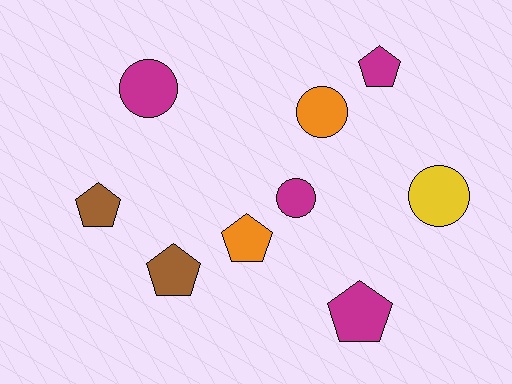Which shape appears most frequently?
Pentagon, with 5 objects.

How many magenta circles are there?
There are 2 magenta circles.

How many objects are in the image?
There are 9 objects.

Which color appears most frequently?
Magenta, with 4 objects.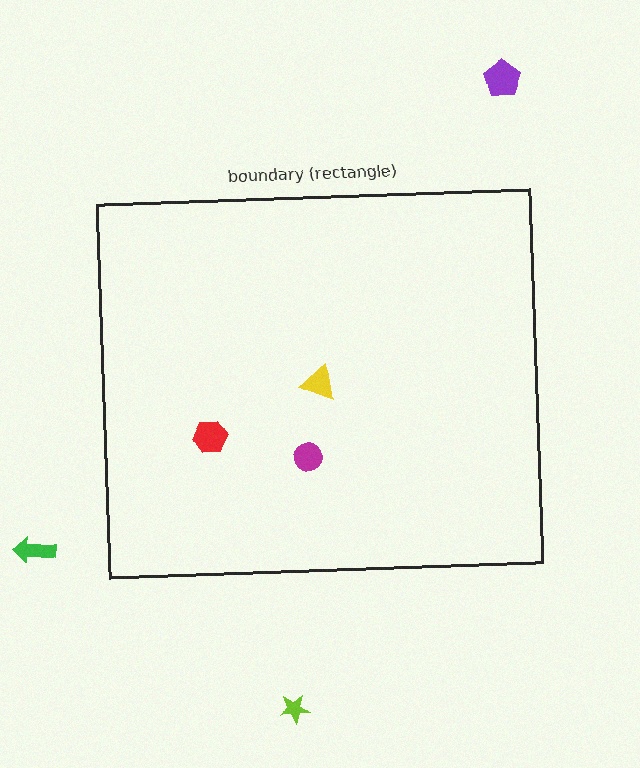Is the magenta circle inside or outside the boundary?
Inside.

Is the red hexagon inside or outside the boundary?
Inside.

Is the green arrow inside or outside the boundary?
Outside.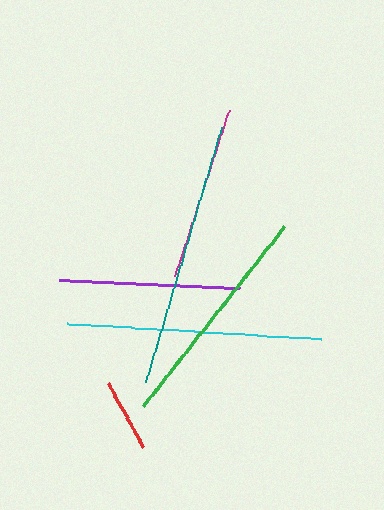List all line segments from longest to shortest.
From longest to shortest: teal, cyan, green, purple, magenta, red.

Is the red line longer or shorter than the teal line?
The teal line is longer than the red line.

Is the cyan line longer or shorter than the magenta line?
The cyan line is longer than the magenta line.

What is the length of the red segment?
The red segment is approximately 73 pixels long.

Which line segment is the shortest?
The red line is the shortest at approximately 73 pixels.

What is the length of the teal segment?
The teal segment is approximately 266 pixels long.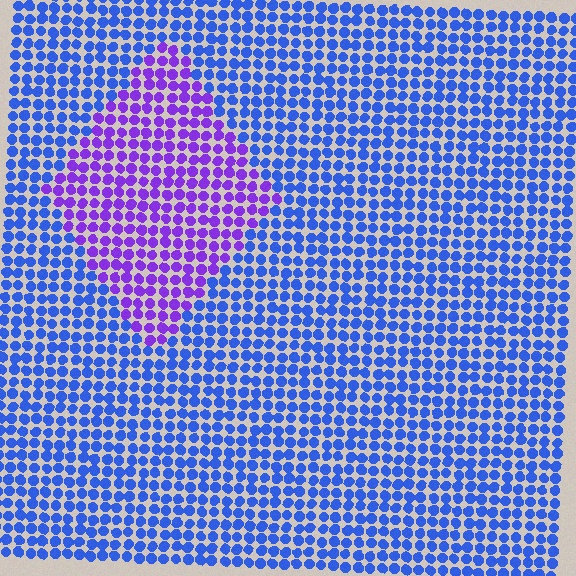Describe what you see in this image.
The image is filled with small blue elements in a uniform arrangement. A diamond-shaped region is visible where the elements are tinted to a slightly different hue, forming a subtle color boundary.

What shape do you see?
I see a diamond.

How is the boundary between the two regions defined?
The boundary is defined purely by a slight shift in hue (about 45 degrees). Spacing, size, and orientation are identical on both sides.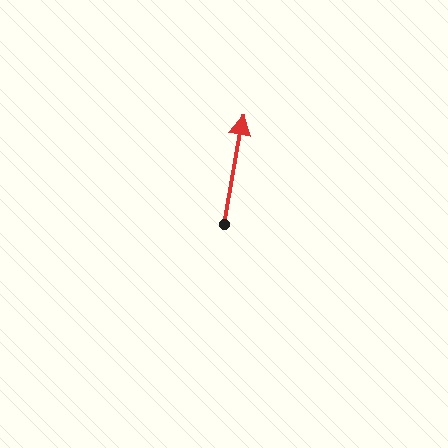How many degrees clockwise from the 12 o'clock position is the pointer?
Approximately 10 degrees.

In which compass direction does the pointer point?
North.